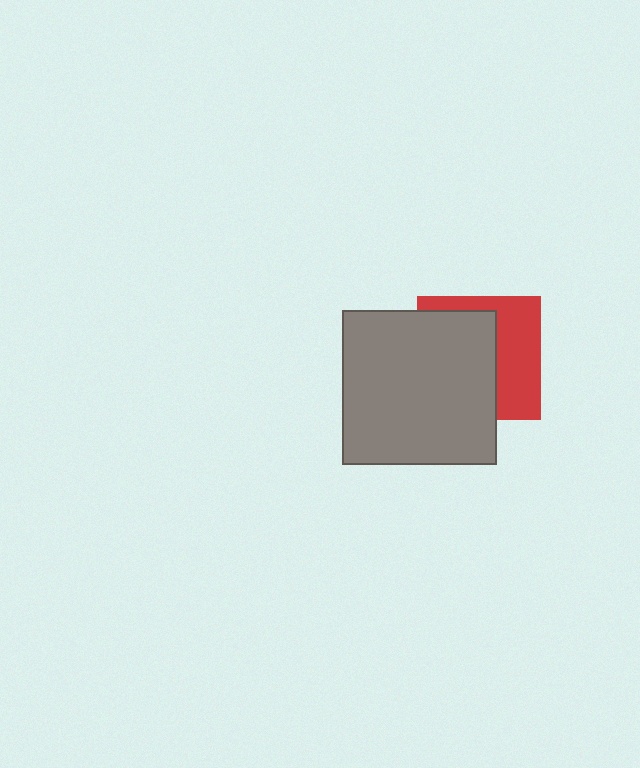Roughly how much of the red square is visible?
A small part of it is visible (roughly 43%).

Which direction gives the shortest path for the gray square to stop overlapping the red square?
Moving left gives the shortest separation.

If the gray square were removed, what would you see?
You would see the complete red square.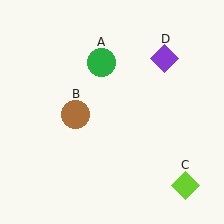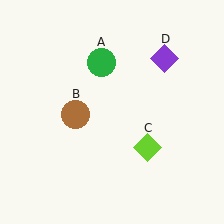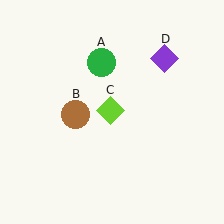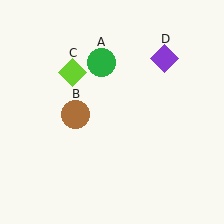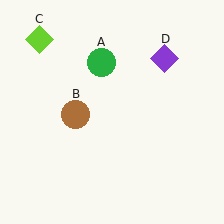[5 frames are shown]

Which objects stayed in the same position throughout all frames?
Green circle (object A) and brown circle (object B) and purple diamond (object D) remained stationary.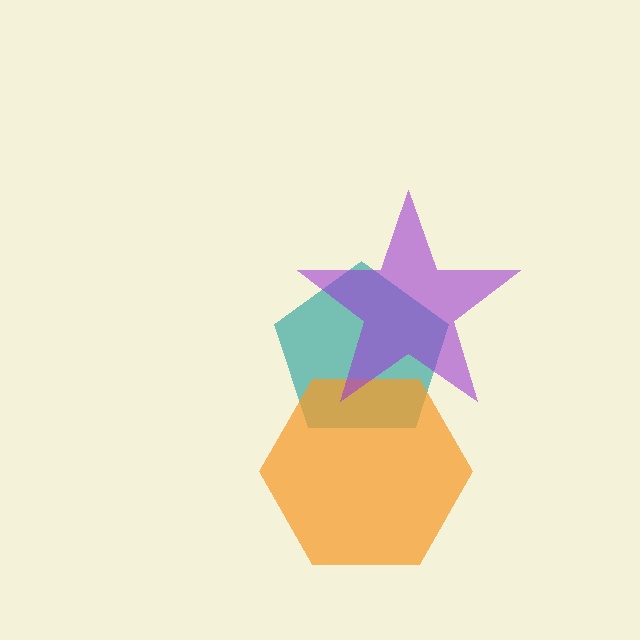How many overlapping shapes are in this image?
There are 3 overlapping shapes in the image.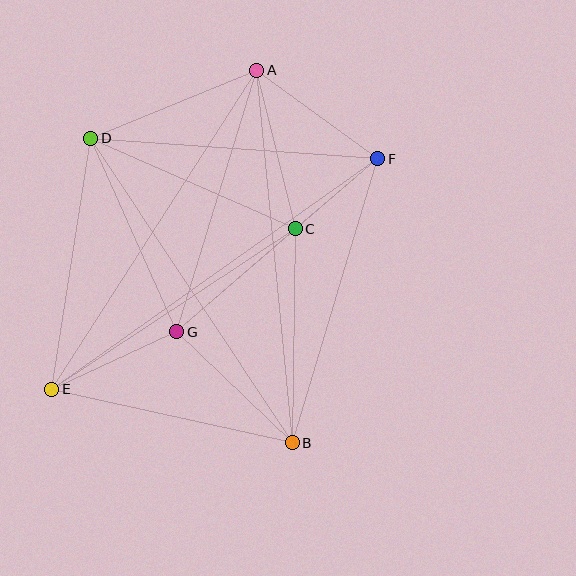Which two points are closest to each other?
Points C and F are closest to each other.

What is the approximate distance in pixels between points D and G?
The distance between D and G is approximately 212 pixels.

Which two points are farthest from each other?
Points E and F are farthest from each other.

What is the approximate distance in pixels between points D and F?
The distance between D and F is approximately 288 pixels.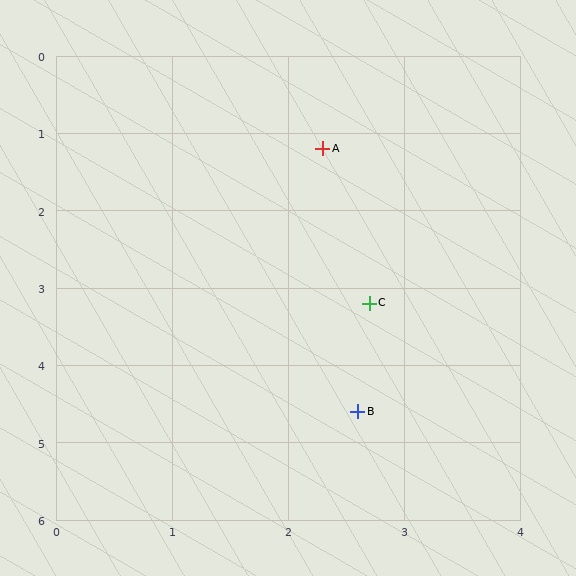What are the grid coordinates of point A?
Point A is at approximately (2.3, 1.2).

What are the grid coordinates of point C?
Point C is at approximately (2.7, 3.2).